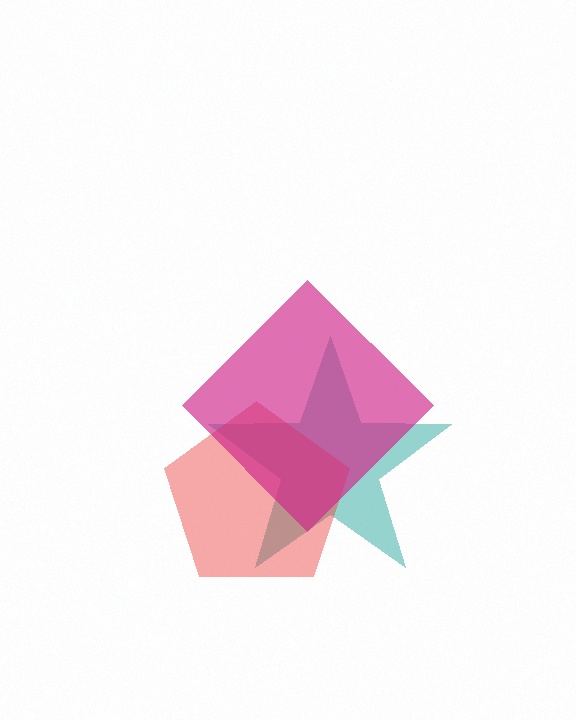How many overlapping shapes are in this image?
There are 3 overlapping shapes in the image.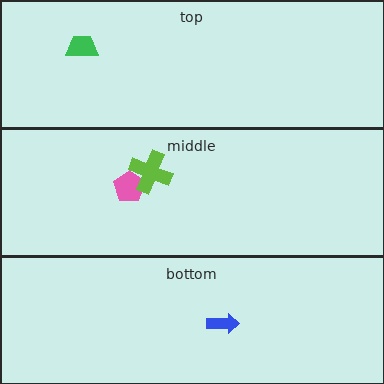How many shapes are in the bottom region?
1.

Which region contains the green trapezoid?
The top region.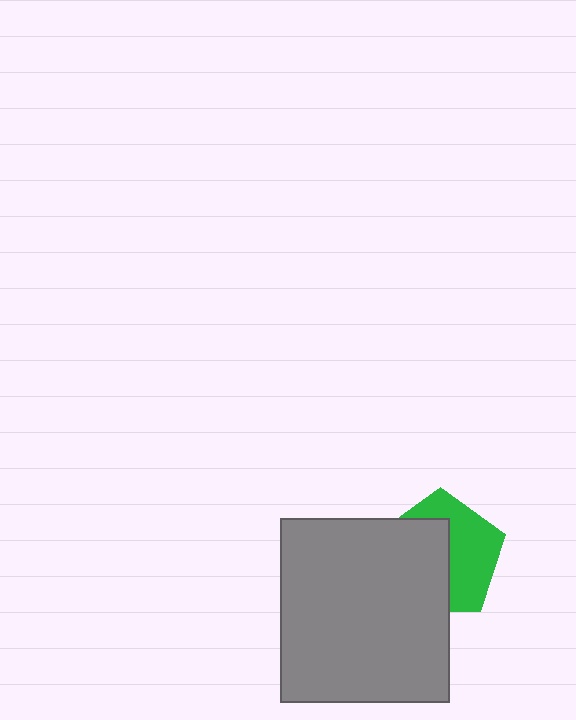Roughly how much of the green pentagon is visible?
About half of it is visible (roughly 48%).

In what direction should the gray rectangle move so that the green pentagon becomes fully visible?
The gray rectangle should move left. That is the shortest direction to clear the overlap and leave the green pentagon fully visible.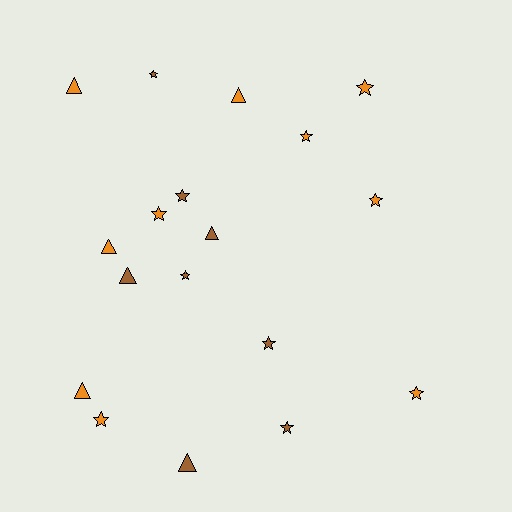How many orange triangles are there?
There are 4 orange triangles.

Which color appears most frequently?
Orange, with 10 objects.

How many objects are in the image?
There are 18 objects.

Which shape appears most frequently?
Star, with 11 objects.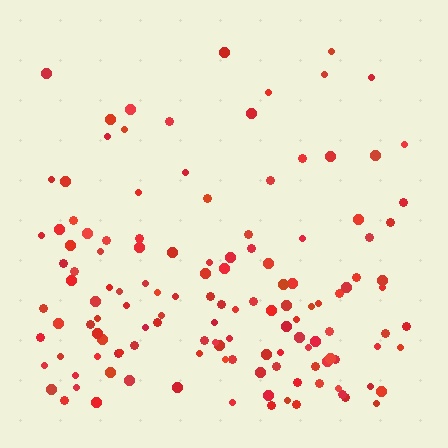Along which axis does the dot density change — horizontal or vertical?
Vertical.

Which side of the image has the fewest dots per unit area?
The top.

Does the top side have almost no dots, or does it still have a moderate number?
Still a moderate number, just noticeably fewer than the bottom.